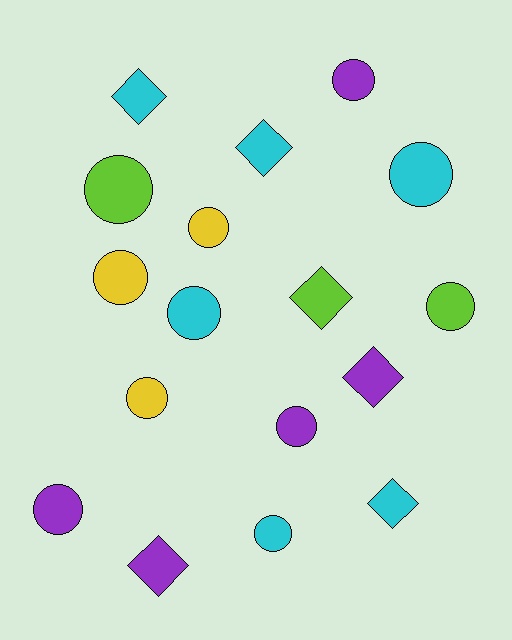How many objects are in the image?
There are 17 objects.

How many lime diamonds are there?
There is 1 lime diamond.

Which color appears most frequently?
Cyan, with 6 objects.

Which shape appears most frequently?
Circle, with 11 objects.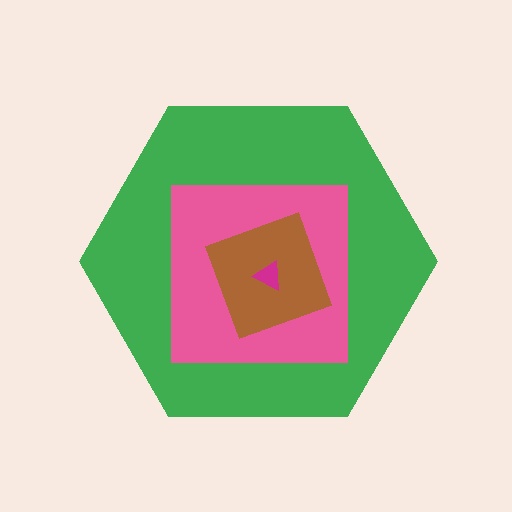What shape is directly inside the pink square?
The brown diamond.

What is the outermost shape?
The green hexagon.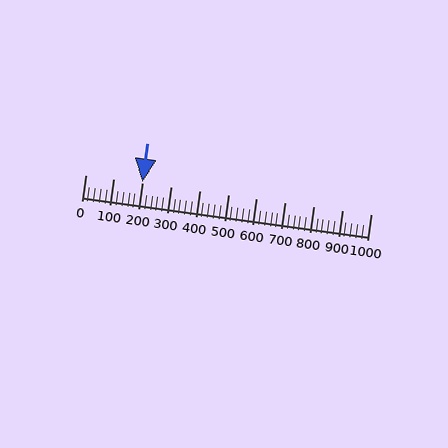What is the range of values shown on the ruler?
The ruler shows values from 0 to 1000.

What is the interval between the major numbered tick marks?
The major tick marks are spaced 100 units apart.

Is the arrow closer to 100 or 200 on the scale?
The arrow is closer to 200.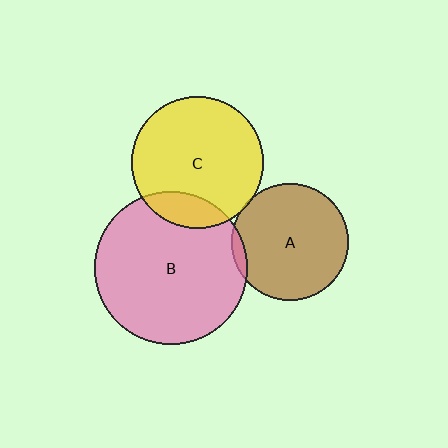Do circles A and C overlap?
Yes.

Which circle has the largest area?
Circle B (pink).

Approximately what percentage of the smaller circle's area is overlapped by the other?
Approximately 5%.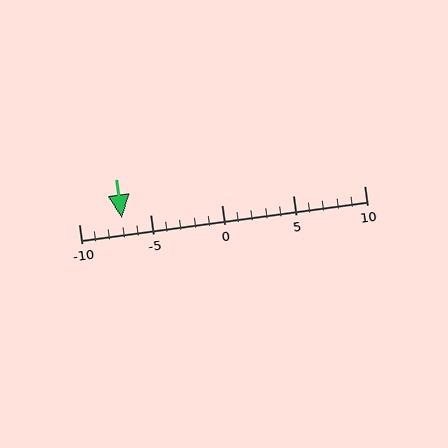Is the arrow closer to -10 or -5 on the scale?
The arrow is closer to -5.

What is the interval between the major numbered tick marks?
The major tick marks are spaced 5 units apart.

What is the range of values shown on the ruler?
The ruler shows values from -10 to 10.